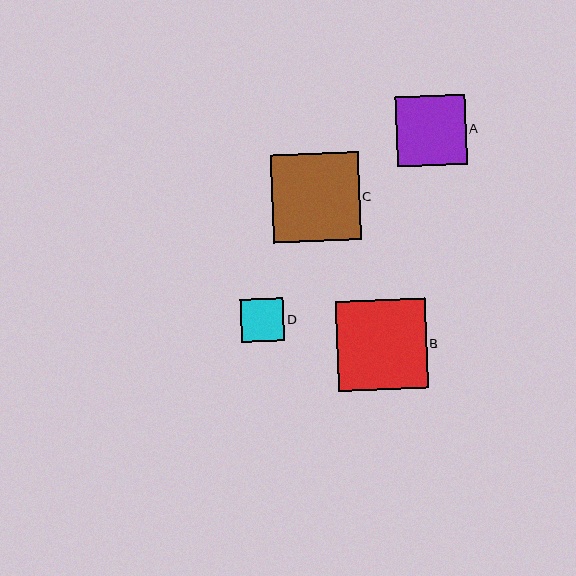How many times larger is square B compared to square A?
Square B is approximately 1.3 times the size of square A.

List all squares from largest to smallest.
From largest to smallest: B, C, A, D.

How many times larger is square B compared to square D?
Square B is approximately 2.1 times the size of square D.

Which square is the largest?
Square B is the largest with a size of approximately 90 pixels.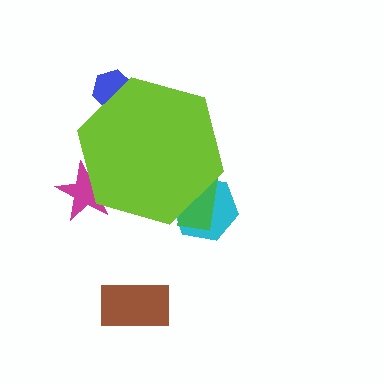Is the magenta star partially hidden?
Yes, the magenta star is partially hidden behind the lime hexagon.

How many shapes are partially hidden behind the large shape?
4 shapes are partially hidden.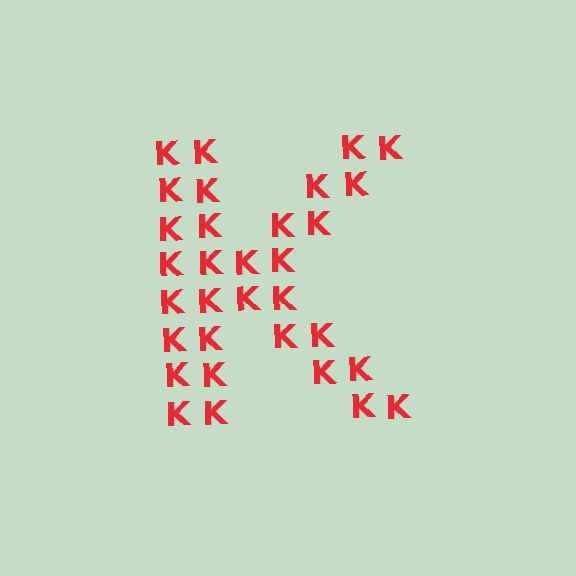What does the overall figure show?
The overall figure shows the letter K.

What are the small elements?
The small elements are letter K's.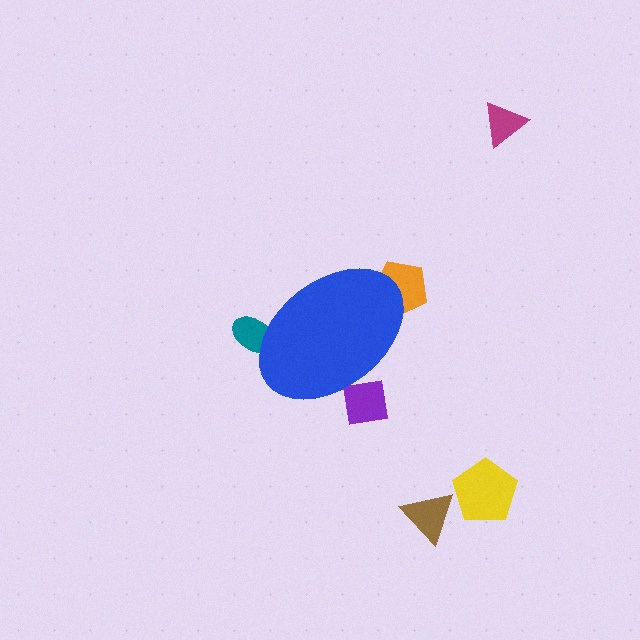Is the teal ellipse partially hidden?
Yes, the teal ellipse is partially hidden behind the blue ellipse.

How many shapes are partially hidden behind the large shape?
3 shapes are partially hidden.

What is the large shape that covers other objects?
A blue ellipse.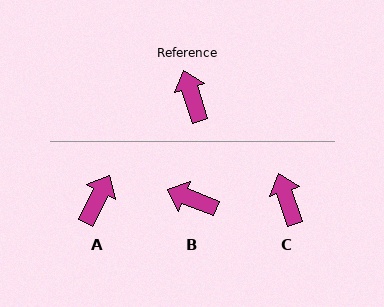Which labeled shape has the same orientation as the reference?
C.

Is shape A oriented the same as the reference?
No, it is off by about 45 degrees.